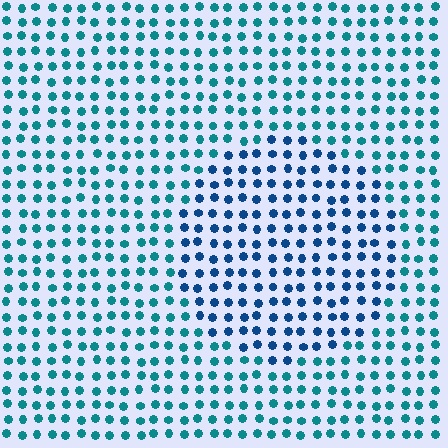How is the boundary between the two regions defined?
The boundary is defined purely by a slight shift in hue (about 32 degrees). Spacing, size, and orientation are identical on both sides.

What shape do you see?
I see a circle.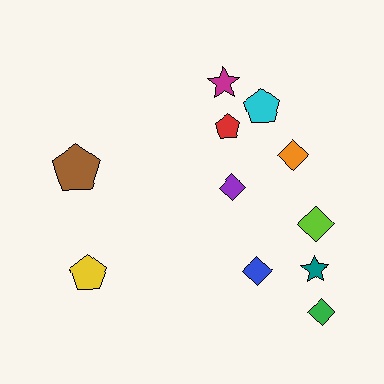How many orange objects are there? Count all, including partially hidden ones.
There is 1 orange object.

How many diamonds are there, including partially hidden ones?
There are 5 diamonds.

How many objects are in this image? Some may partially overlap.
There are 11 objects.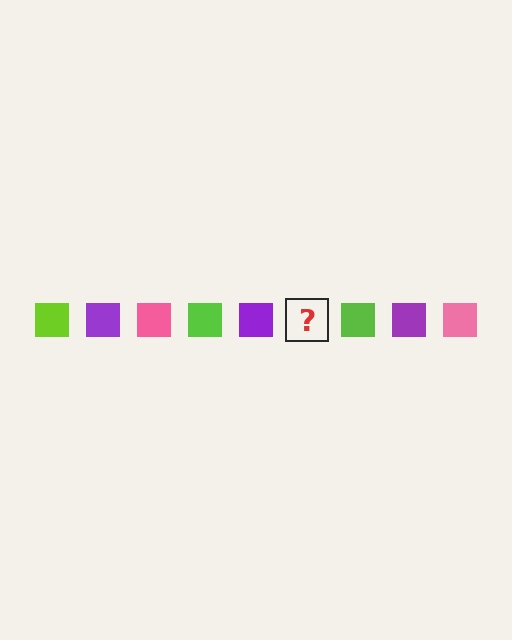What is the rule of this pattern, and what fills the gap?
The rule is that the pattern cycles through lime, purple, pink squares. The gap should be filled with a pink square.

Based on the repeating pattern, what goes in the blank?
The blank should be a pink square.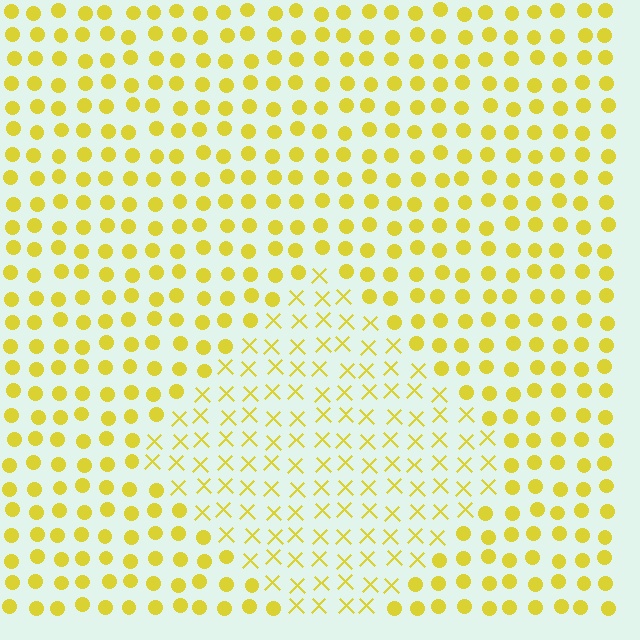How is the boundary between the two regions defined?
The boundary is defined by a change in element shape: X marks inside vs. circles outside. All elements share the same color and spacing.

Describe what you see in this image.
The image is filled with small yellow elements arranged in a uniform grid. A diamond-shaped region contains X marks, while the surrounding area contains circles. The boundary is defined purely by the change in element shape.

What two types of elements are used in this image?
The image uses X marks inside the diamond region and circles outside it.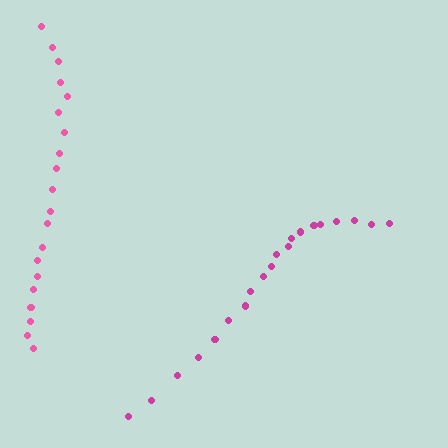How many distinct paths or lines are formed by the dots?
There are 2 distinct paths.